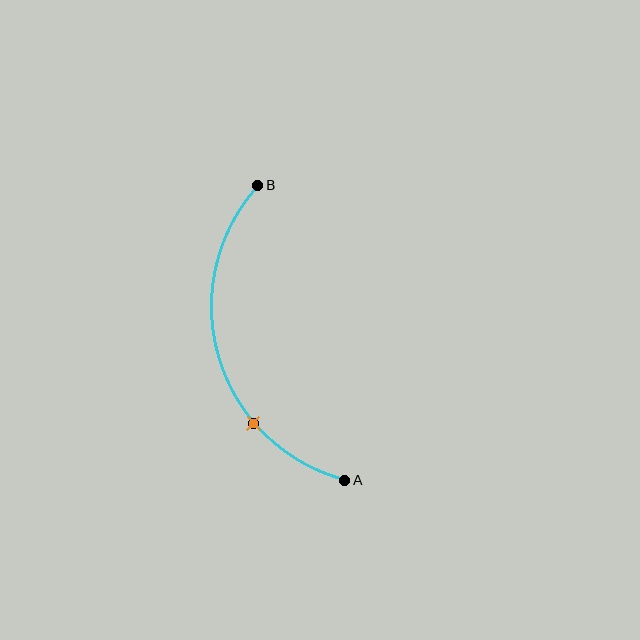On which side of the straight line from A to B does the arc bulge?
The arc bulges to the left of the straight line connecting A and B.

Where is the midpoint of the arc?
The arc midpoint is the point on the curve farthest from the straight line joining A and B. It sits to the left of that line.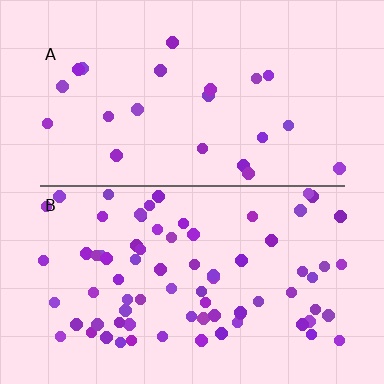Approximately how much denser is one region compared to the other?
Approximately 3.4× — region B over region A.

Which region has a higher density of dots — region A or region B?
B (the bottom).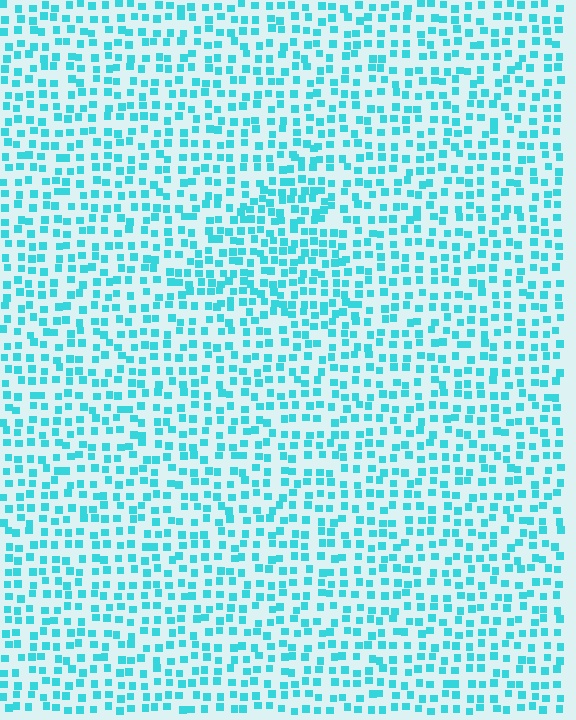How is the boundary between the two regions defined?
The boundary is defined by a change in element density (approximately 1.5x ratio). All elements are the same color, size, and shape.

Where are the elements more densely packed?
The elements are more densely packed inside the triangle boundary.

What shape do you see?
I see a triangle.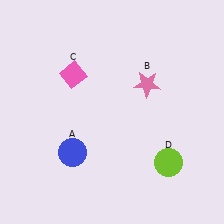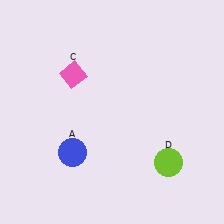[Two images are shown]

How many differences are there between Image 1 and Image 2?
There is 1 difference between the two images.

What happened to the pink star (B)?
The pink star (B) was removed in Image 2. It was in the top-right area of Image 1.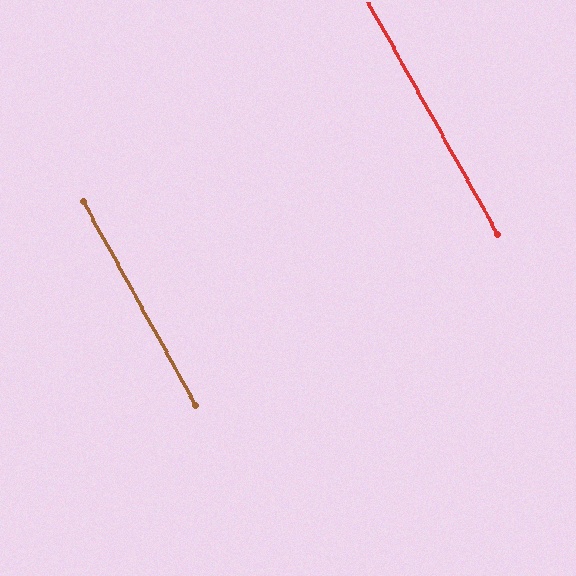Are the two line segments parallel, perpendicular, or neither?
Parallel — their directions differ by only 0.1°.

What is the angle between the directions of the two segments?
Approximately 0 degrees.